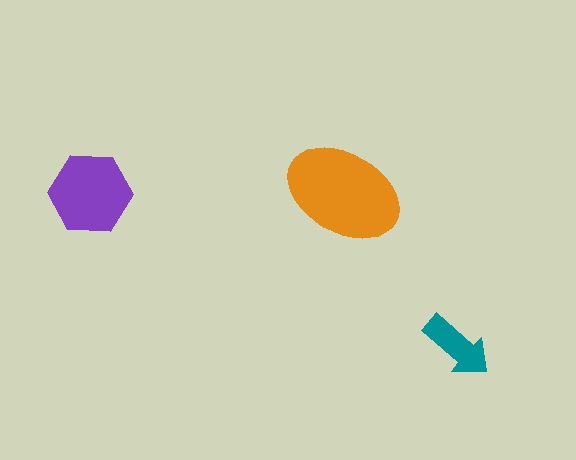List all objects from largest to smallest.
The orange ellipse, the purple hexagon, the teal arrow.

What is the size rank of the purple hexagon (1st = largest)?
2nd.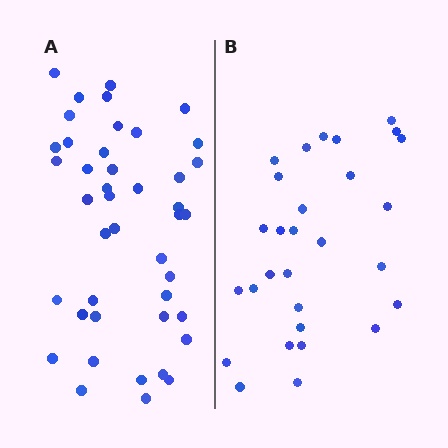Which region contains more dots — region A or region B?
Region A (the left region) has more dots.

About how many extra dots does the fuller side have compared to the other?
Region A has approximately 15 more dots than region B.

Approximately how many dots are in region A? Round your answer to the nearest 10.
About 40 dots. (The exact count is 43, which rounds to 40.)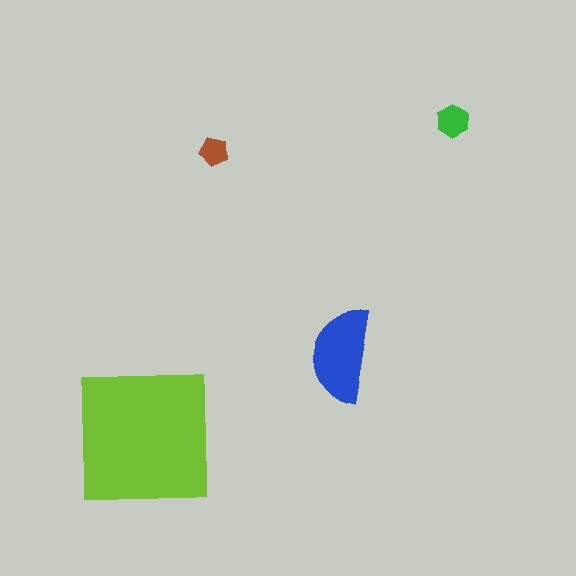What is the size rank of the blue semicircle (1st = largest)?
2nd.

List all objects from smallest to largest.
The brown pentagon, the green hexagon, the blue semicircle, the lime square.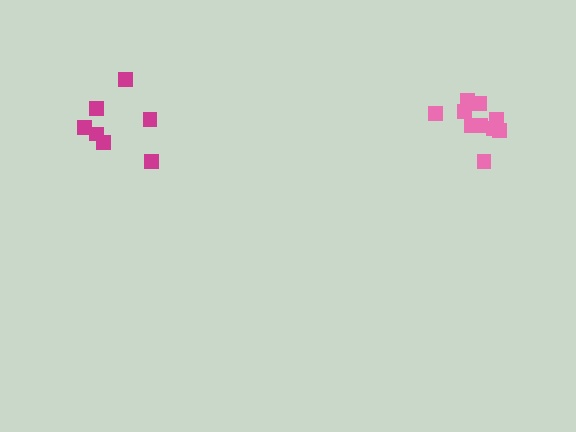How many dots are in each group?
Group 1: 10 dots, Group 2: 7 dots (17 total).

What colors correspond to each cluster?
The clusters are colored: pink, magenta.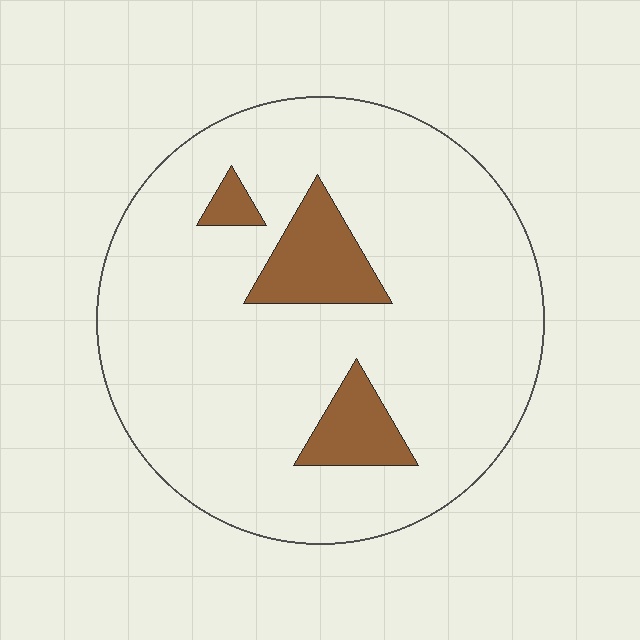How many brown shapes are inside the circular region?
3.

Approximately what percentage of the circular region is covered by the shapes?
Approximately 10%.